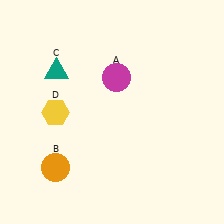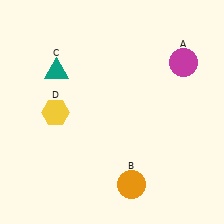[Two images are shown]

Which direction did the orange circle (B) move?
The orange circle (B) moved right.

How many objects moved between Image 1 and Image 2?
2 objects moved between the two images.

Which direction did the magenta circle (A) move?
The magenta circle (A) moved right.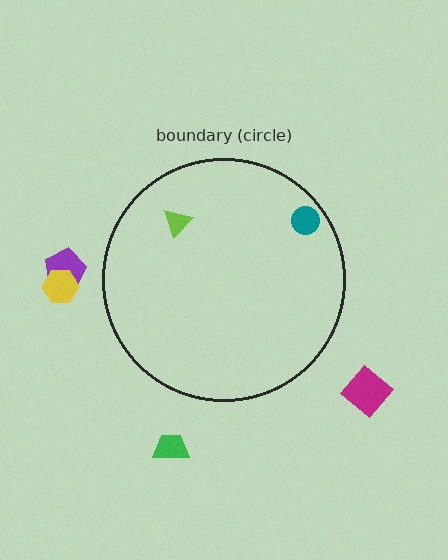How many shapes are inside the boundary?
2 inside, 4 outside.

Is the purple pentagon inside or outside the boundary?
Outside.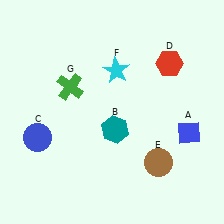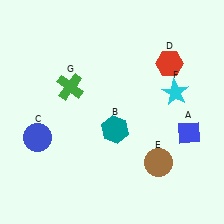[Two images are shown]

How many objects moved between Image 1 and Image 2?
1 object moved between the two images.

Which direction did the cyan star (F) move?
The cyan star (F) moved right.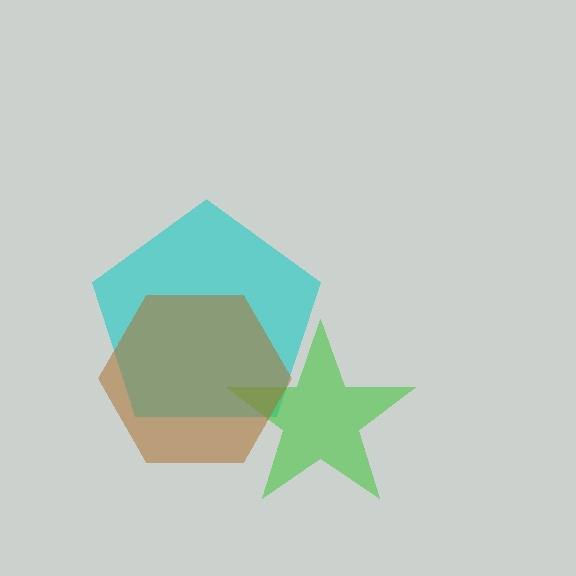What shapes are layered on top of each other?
The layered shapes are: a cyan pentagon, a green star, a brown hexagon.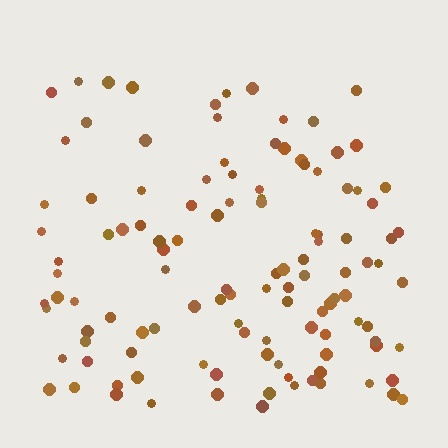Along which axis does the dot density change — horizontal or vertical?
Vertical.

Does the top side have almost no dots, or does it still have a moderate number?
Still a moderate number, just noticeably fewer than the bottom.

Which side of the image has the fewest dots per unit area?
The top.